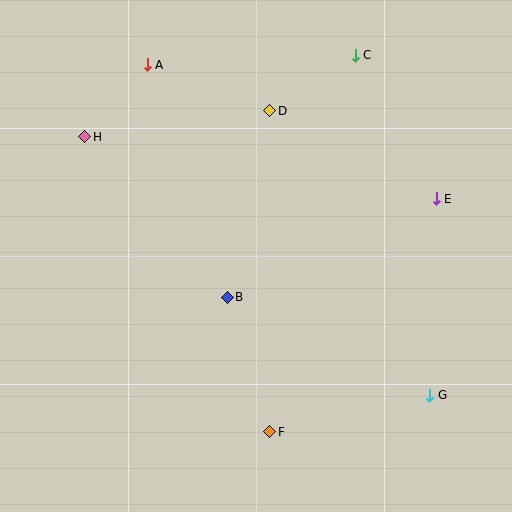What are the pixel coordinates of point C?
Point C is at (355, 55).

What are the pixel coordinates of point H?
Point H is at (85, 137).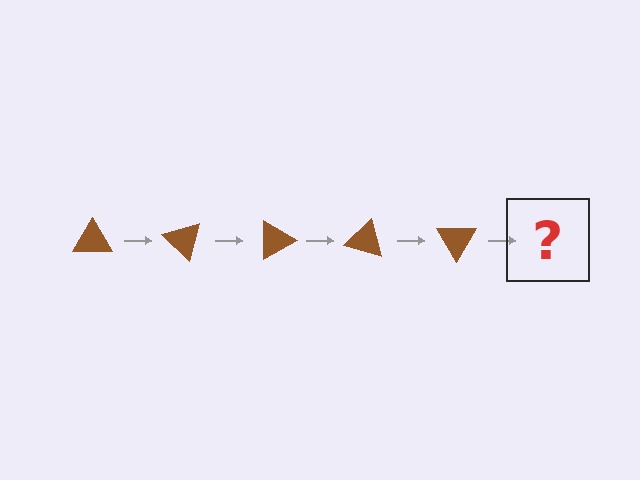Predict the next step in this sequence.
The next step is a brown triangle rotated 225 degrees.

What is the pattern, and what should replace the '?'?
The pattern is that the triangle rotates 45 degrees each step. The '?' should be a brown triangle rotated 225 degrees.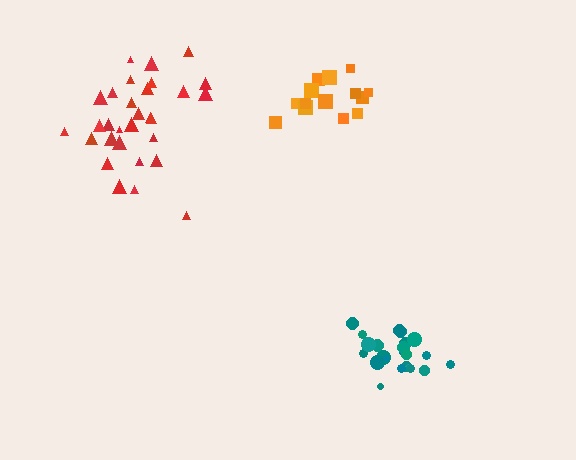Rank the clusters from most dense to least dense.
teal, orange, red.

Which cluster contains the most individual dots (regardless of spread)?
Red (30).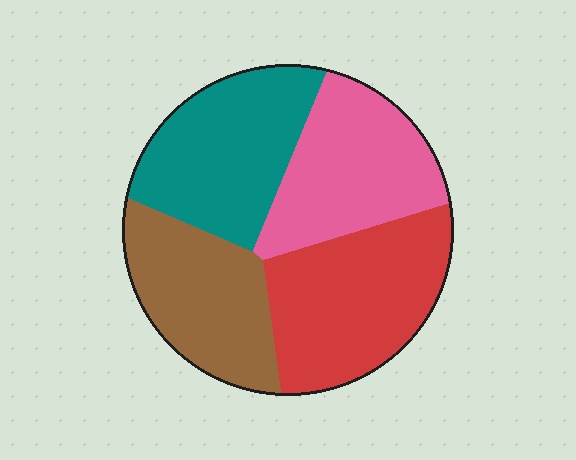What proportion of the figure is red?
Red takes up about one quarter (1/4) of the figure.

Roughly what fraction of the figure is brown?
Brown takes up about one fifth (1/5) of the figure.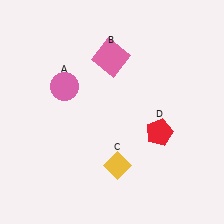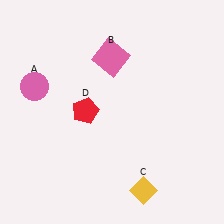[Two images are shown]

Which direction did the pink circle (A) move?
The pink circle (A) moved left.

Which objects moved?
The objects that moved are: the pink circle (A), the yellow diamond (C), the red pentagon (D).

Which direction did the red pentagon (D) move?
The red pentagon (D) moved left.